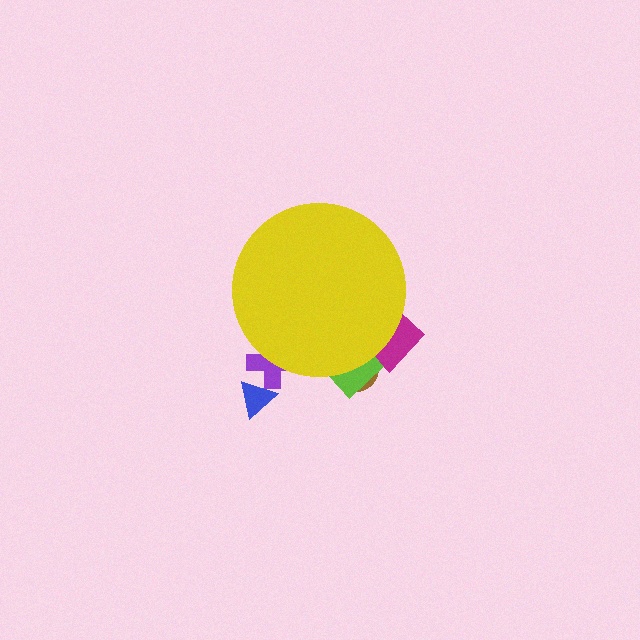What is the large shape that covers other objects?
A yellow circle.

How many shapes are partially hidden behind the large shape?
4 shapes are partially hidden.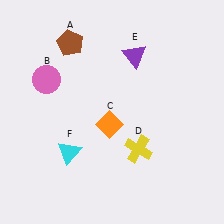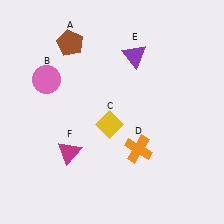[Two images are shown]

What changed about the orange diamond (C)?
In Image 1, C is orange. In Image 2, it changed to yellow.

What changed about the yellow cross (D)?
In Image 1, D is yellow. In Image 2, it changed to orange.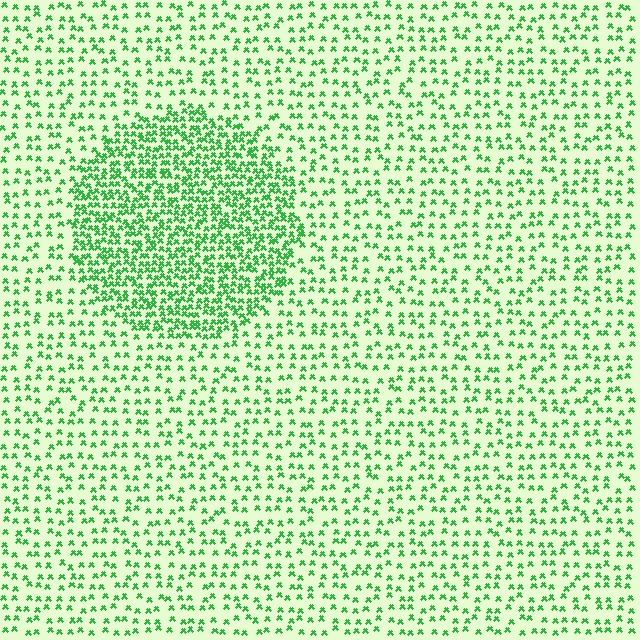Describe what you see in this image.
The image contains small green elements arranged at two different densities. A circle-shaped region is visible where the elements are more densely packed than the surrounding area.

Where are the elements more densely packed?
The elements are more densely packed inside the circle boundary.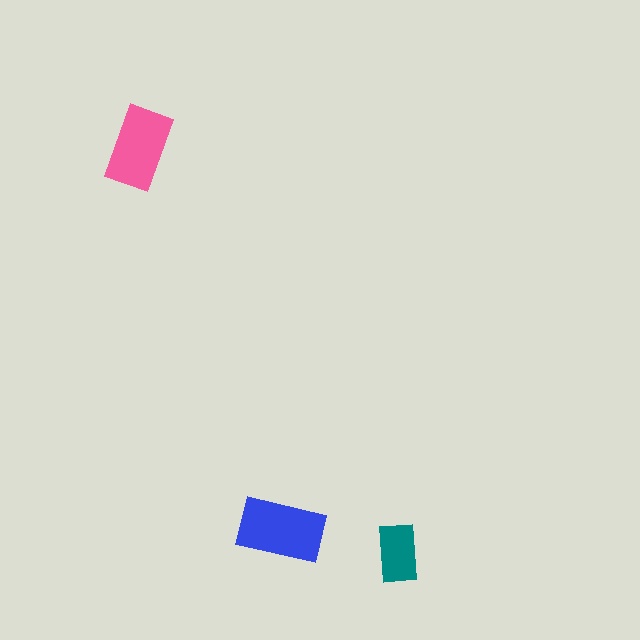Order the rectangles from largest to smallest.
the blue one, the pink one, the teal one.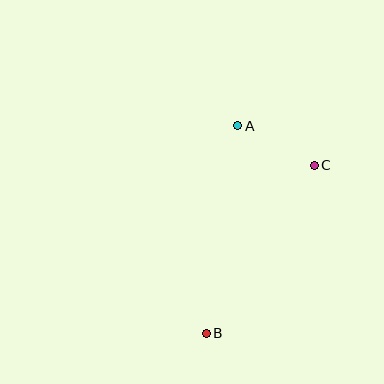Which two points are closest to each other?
Points A and C are closest to each other.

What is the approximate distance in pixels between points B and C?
The distance between B and C is approximately 200 pixels.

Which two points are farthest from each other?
Points A and B are farthest from each other.